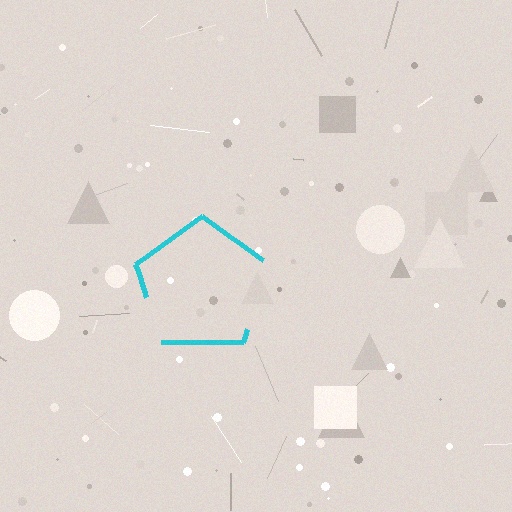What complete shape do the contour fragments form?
The contour fragments form a pentagon.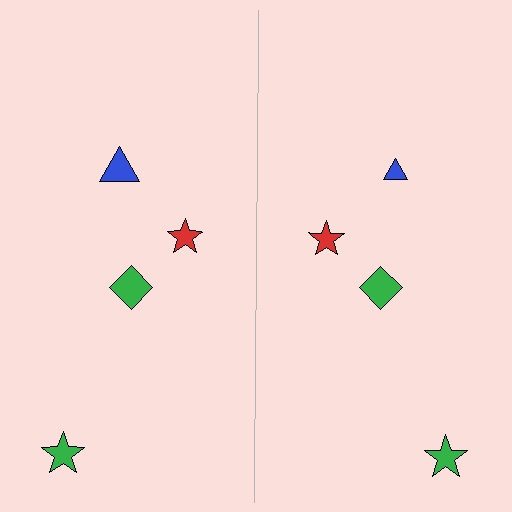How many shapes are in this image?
There are 8 shapes in this image.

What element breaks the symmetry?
The blue triangle on the right side has a different size than its mirror counterpart.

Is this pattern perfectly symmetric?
No, the pattern is not perfectly symmetric. The blue triangle on the right side has a different size than its mirror counterpart.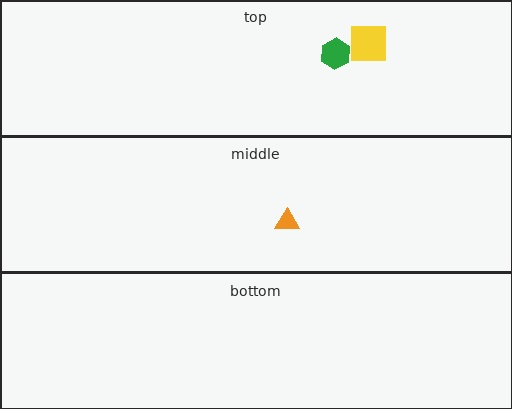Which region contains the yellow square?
The top region.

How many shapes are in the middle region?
1.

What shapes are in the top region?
The green hexagon, the yellow square.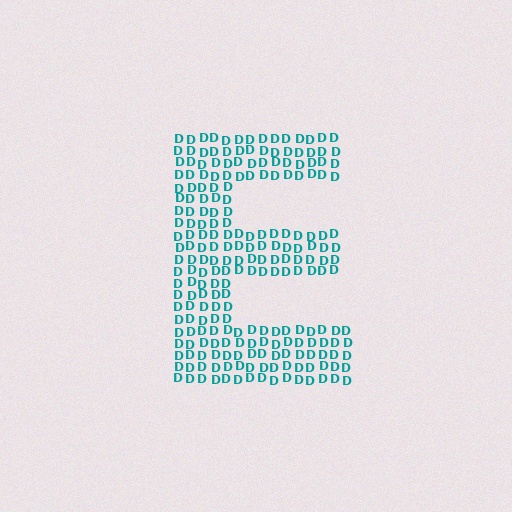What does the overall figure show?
The overall figure shows the letter E.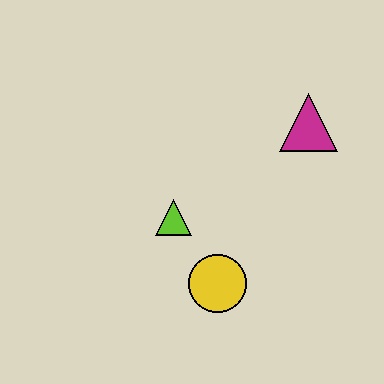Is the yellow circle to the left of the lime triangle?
No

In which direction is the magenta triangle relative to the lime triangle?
The magenta triangle is to the right of the lime triangle.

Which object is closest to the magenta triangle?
The lime triangle is closest to the magenta triangle.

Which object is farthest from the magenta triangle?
The yellow circle is farthest from the magenta triangle.